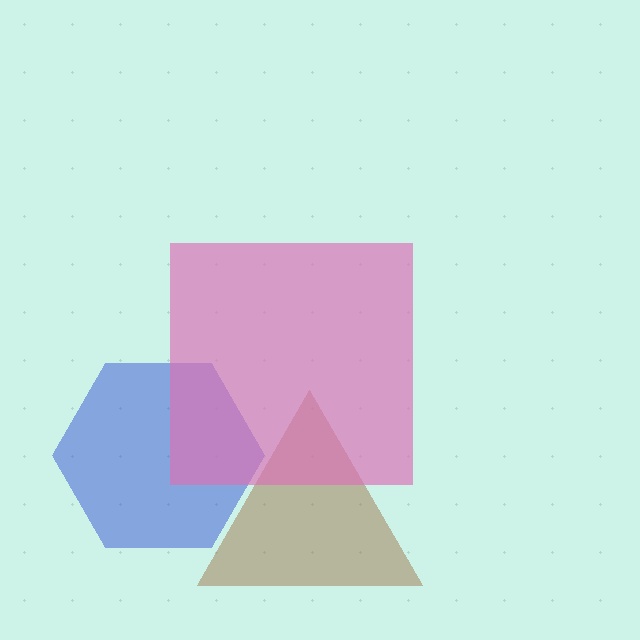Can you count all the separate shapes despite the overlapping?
Yes, there are 3 separate shapes.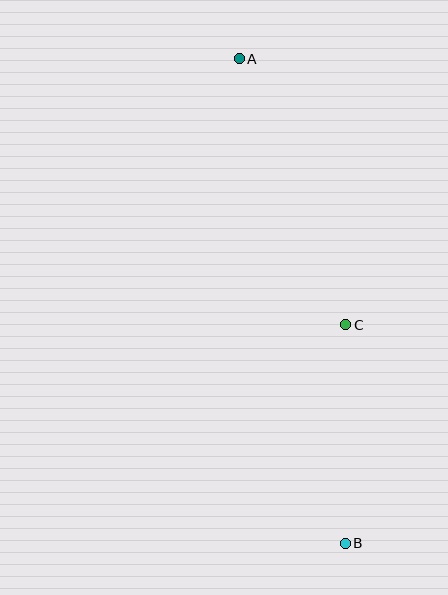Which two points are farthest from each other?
Points A and B are farthest from each other.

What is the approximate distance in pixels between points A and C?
The distance between A and C is approximately 286 pixels.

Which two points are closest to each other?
Points B and C are closest to each other.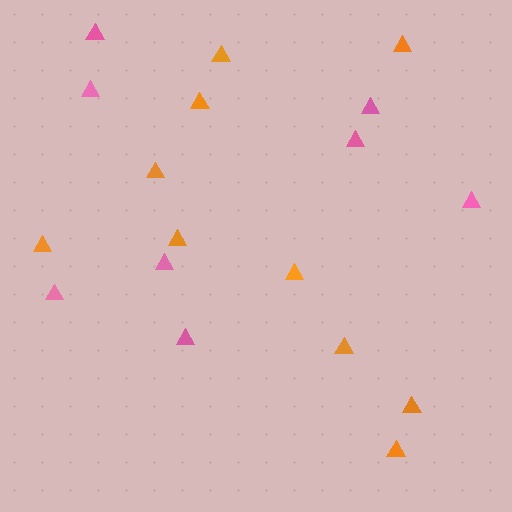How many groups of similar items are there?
There are 2 groups: one group of orange triangles (10) and one group of pink triangles (8).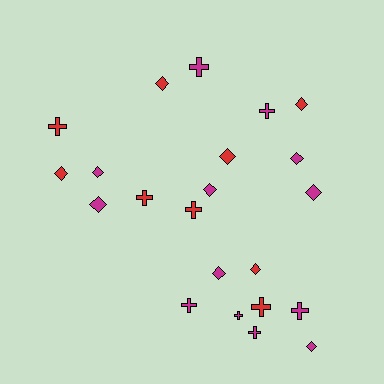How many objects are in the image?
There are 22 objects.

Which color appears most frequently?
Magenta, with 13 objects.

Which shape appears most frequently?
Diamond, with 12 objects.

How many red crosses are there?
There are 4 red crosses.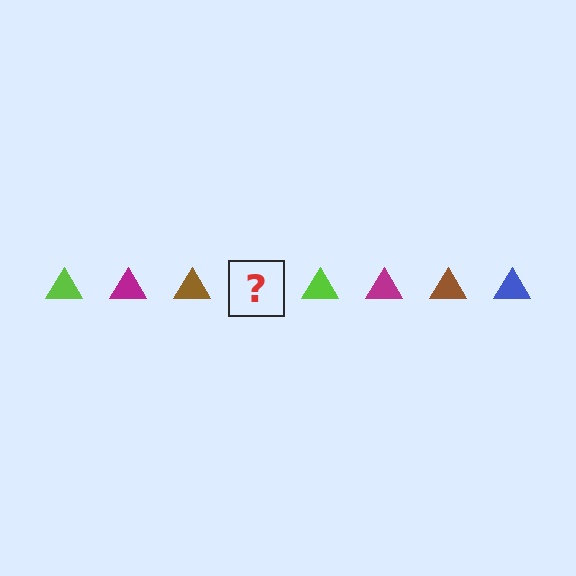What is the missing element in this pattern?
The missing element is a blue triangle.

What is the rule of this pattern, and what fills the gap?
The rule is that the pattern cycles through lime, magenta, brown, blue triangles. The gap should be filled with a blue triangle.